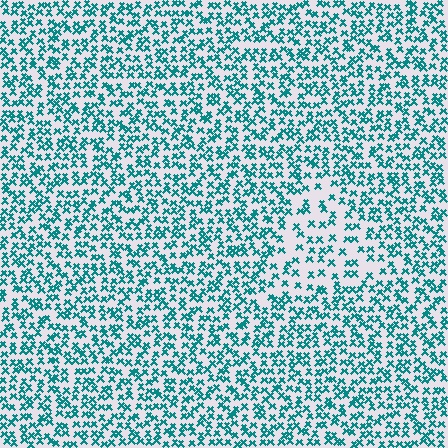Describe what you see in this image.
The image contains small teal elements arranged at two different densities. A triangle-shaped region is visible where the elements are less densely packed than the surrounding area.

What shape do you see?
I see a triangle.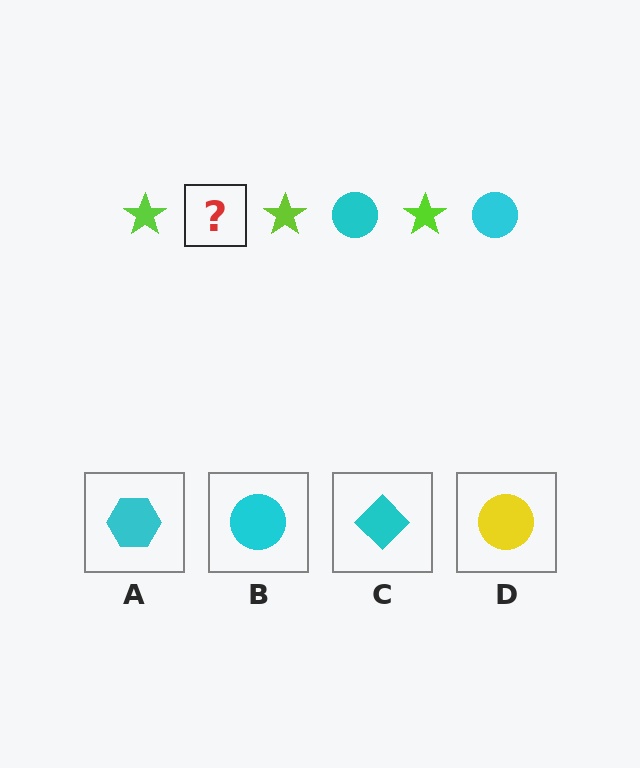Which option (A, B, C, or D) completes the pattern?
B.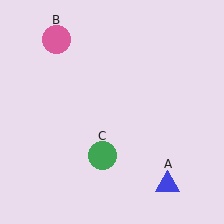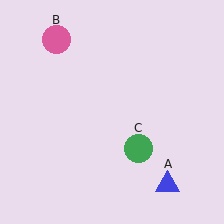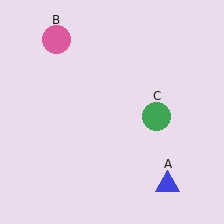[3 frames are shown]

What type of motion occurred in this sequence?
The green circle (object C) rotated counterclockwise around the center of the scene.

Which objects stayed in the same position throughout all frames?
Blue triangle (object A) and pink circle (object B) remained stationary.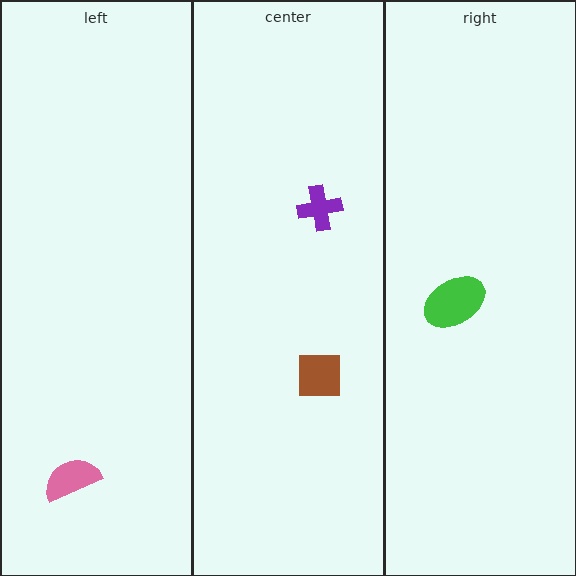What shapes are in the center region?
The purple cross, the brown square.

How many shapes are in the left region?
1.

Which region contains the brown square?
The center region.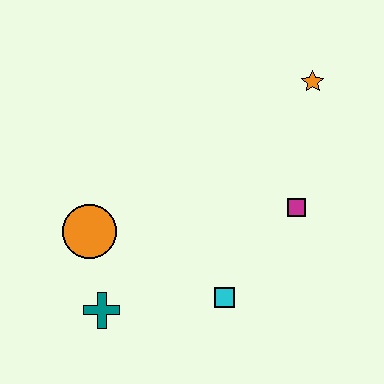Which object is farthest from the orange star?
The teal cross is farthest from the orange star.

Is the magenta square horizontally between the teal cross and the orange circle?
No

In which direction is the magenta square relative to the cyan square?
The magenta square is above the cyan square.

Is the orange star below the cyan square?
No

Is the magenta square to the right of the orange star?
No